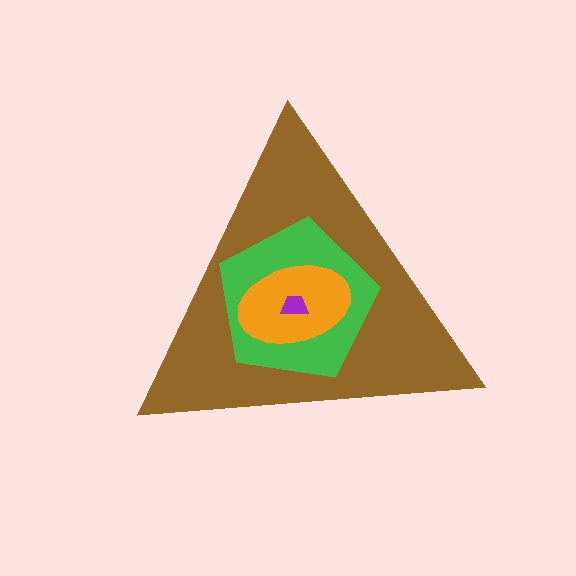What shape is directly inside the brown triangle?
The green pentagon.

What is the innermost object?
The purple trapezoid.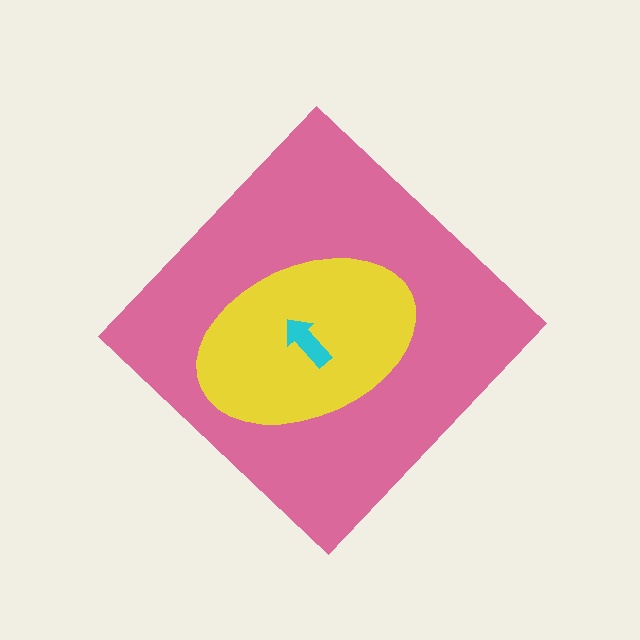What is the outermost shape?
The pink diamond.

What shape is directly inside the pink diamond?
The yellow ellipse.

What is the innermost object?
The cyan arrow.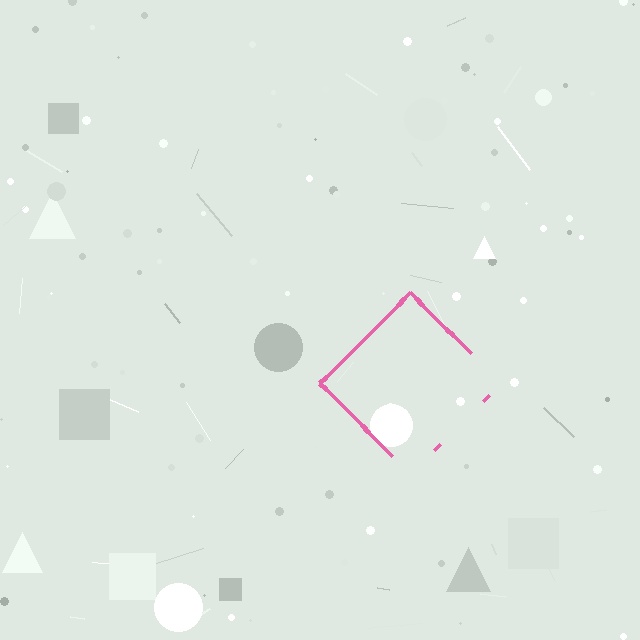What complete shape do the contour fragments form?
The contour fragments form a diamond.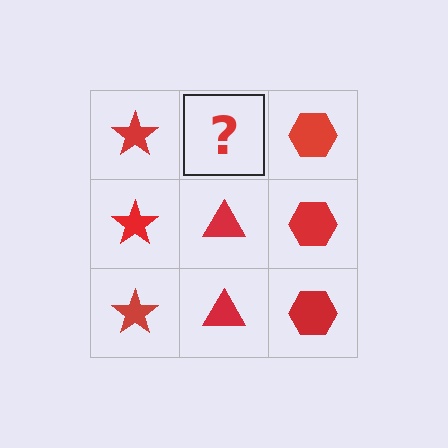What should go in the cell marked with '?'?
The missing cell should contain a red triangle.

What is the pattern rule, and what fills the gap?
The rule is that each column has a consistent shape. The gap should be filled with a red triangle.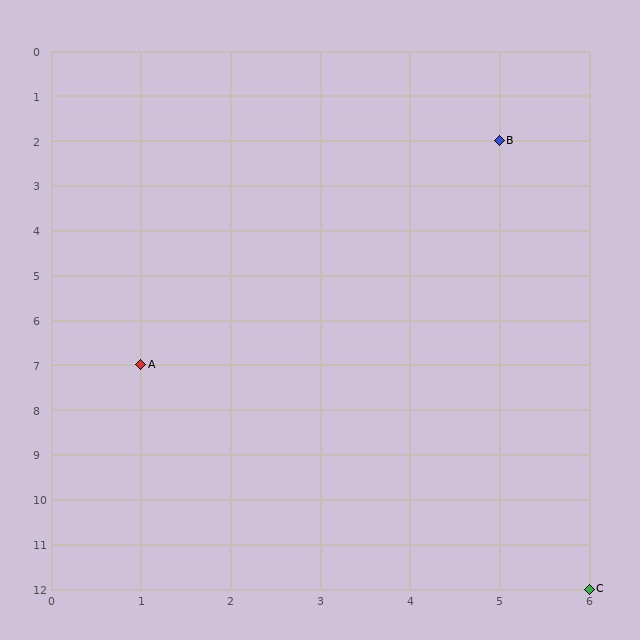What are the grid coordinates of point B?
Point B is at grid coordinates (5, 2).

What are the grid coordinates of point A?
Point A is at grid coordinates (1, 7).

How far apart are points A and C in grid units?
Points A and C are 5 columns and 5 rows apart (about 7.1 grid units diagonally).